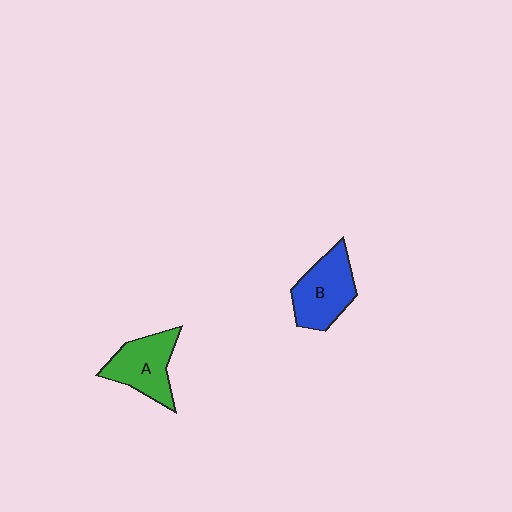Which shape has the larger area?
Shape B (blue).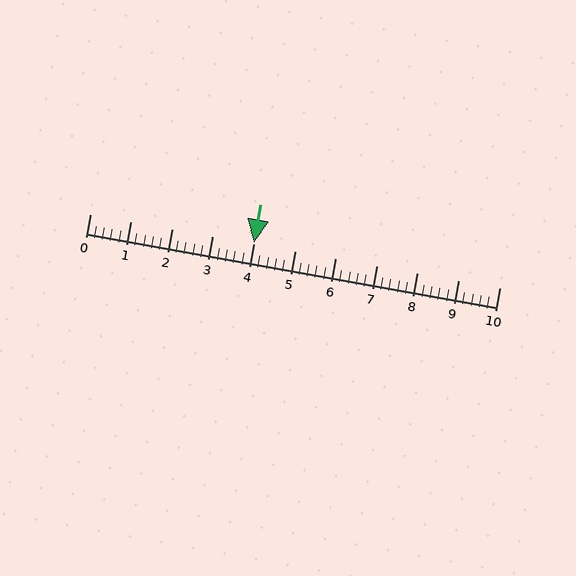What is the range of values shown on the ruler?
The ruler shows values from 0 to 10.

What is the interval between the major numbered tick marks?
The major tick marks are spaced 1 units apart.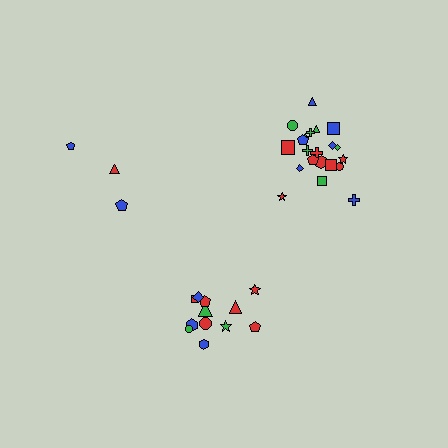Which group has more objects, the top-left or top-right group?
The top-right group.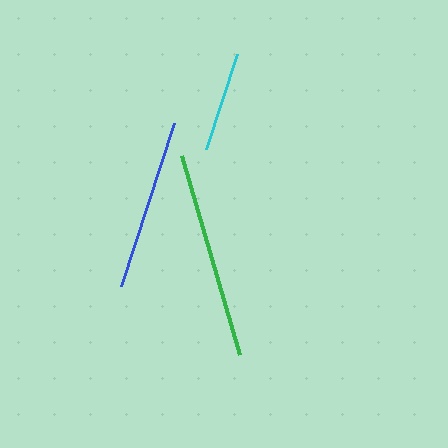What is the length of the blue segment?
The blue segment is approximately 171 pixels long.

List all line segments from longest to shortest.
From longest to shortest: green, blue, cyan.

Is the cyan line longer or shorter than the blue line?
The blue line is longer than the cyan line.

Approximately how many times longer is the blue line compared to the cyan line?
The blue line is approximately 1.7 times the length of the cyan line.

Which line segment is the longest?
The green line is the longest at approximately 207 pixels.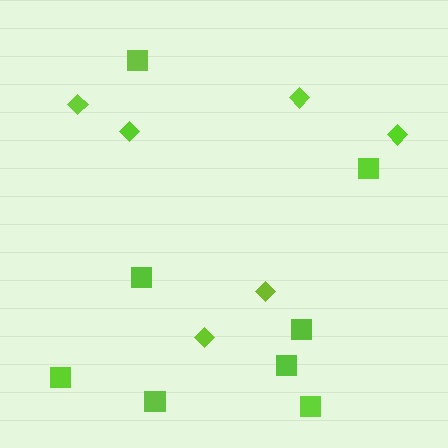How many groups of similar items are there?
There are 2 groups: one group of diamonds (6) and one group of squares (8).